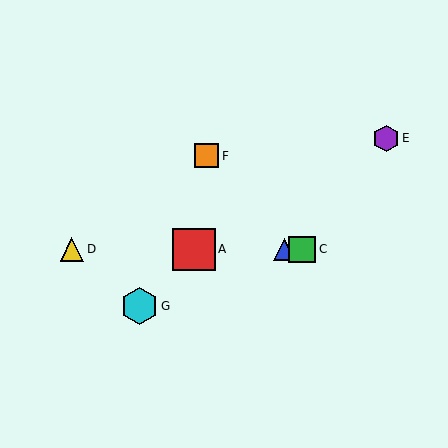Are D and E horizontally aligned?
No, D is at y≈249 and E is at y≈139.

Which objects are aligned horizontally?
Objects A, B, C, D are aligned horizontally.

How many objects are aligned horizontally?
4 objects (A, B, C, D) are aligned horizontally.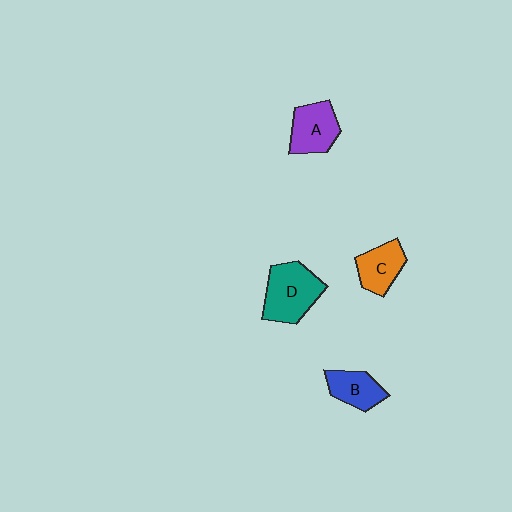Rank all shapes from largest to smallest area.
From largest to smallest: D (teal), A (purple), C (orange), B (blue).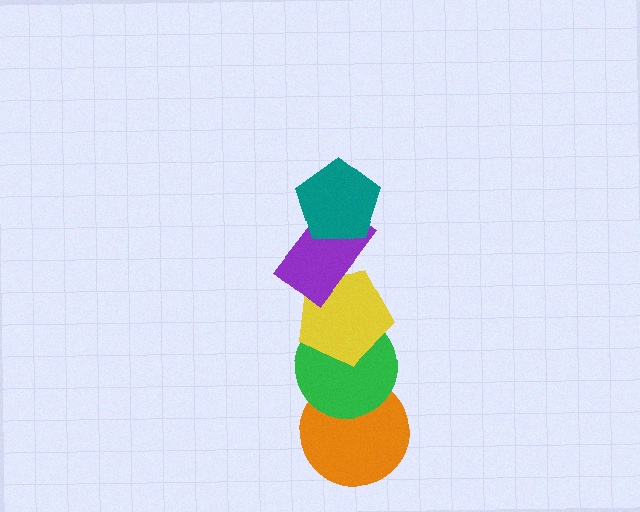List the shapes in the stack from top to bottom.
From top to bottom: the teal pentagon, the purple rectangle, the yellow pentagon, the green circle, the orange circle.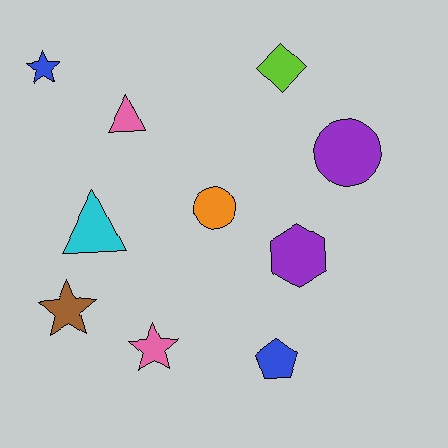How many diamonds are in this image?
There is 1 diamond.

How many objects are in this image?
There are 10 objects.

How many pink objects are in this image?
There are 2 pink objects.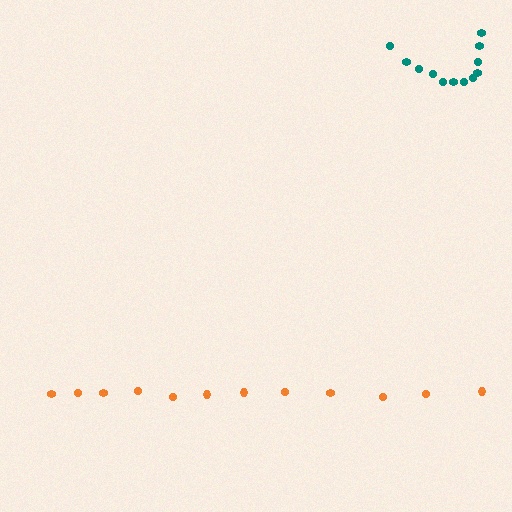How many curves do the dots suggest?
There are 2 distinct paths.